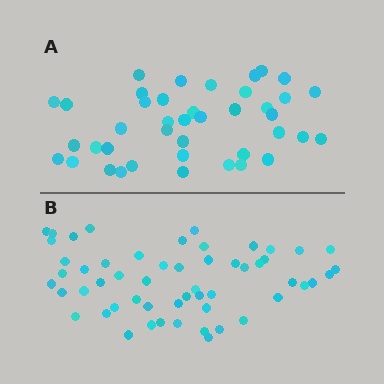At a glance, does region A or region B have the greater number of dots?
Region B (the bottom region) has more dots.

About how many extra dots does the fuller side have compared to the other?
Region B has approximately 15 more dots than region A.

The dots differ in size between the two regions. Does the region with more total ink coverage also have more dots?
No. Region A has more total ink coverage because its dots are larger, but region B actually contains more individual dots. Total area can be misleading — the number of items is what matters here.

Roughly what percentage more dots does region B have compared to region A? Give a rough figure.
About 35% more.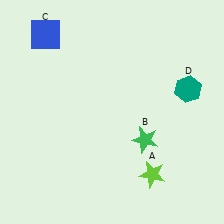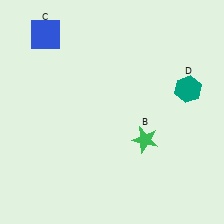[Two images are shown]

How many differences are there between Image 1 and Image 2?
There is 1 difference between the two images.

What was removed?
The lime star (A) was removed in Image 2.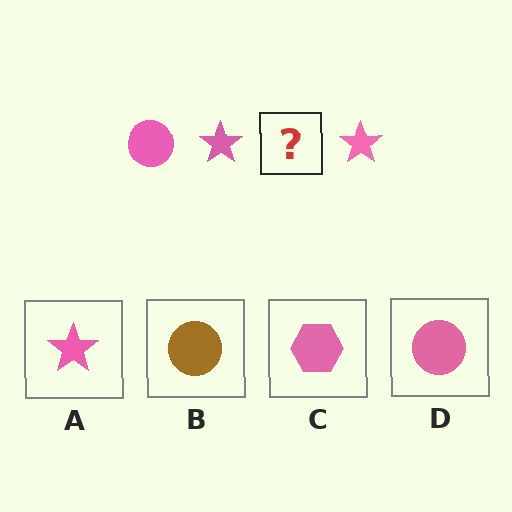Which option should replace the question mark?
Option D.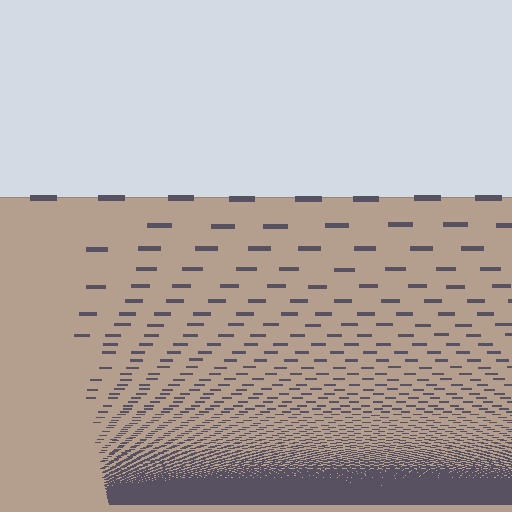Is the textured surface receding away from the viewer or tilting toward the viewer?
The surface appears to tilt toward the viewer. Texture elements get larger and sparser toward the top.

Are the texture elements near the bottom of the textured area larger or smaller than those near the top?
Smaller. The gradient is inverted — elements near the bottom are smaller and denser.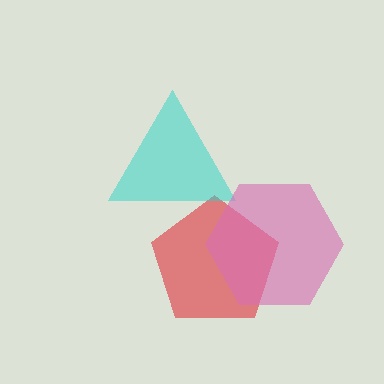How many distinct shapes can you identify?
There are 3 distinct shapes: a red pentagon, a cyan triangle, a pink hexagon.